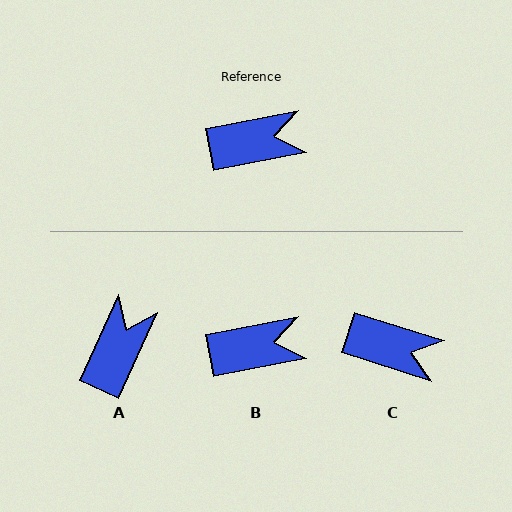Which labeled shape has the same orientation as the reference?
B.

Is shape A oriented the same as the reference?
No, it is off by about 55 degrees.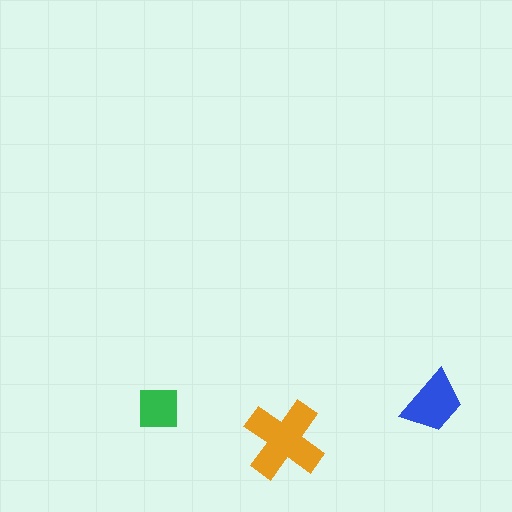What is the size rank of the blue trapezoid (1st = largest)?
2nd.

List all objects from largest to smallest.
The orange cross, the blue trapezoid, the green square.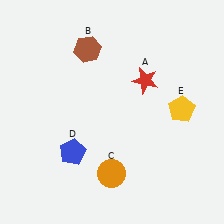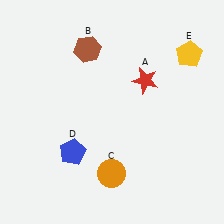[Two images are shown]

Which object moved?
The yellow pentagon (E) moved up.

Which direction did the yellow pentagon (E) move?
The yellow pentagon (E) moved up.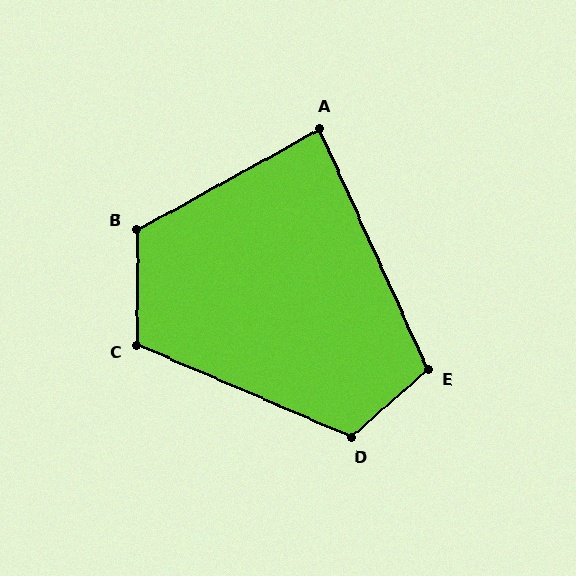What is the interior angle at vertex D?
Approximately 115 degrees (obtuse).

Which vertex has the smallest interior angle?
A, at approximately 85 degrees.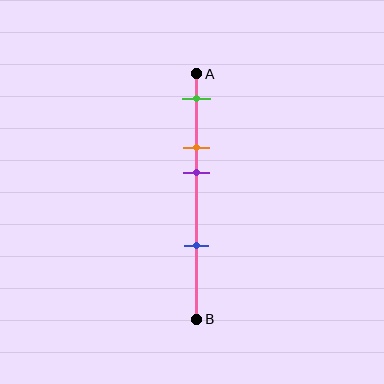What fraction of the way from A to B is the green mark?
The green mark is approximately 10% (0.1) of the way from A to B.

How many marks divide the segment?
There are 4 marks dividing the segment.